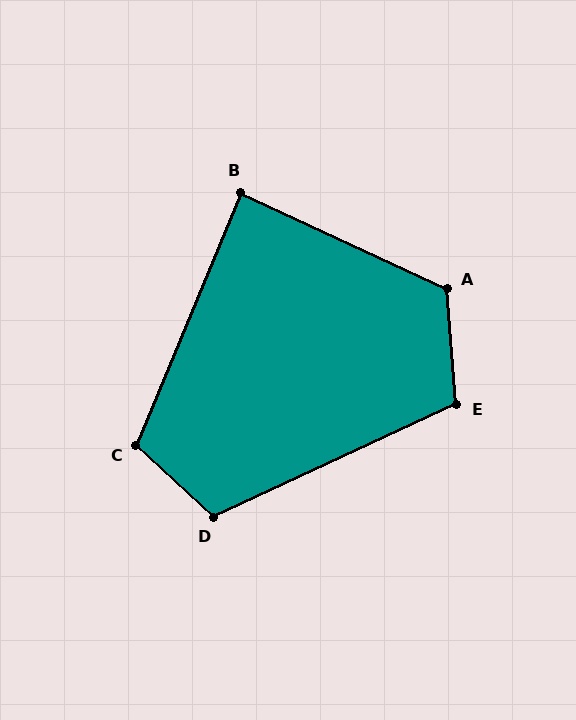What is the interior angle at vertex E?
Approximately 110 degrees (obtuse).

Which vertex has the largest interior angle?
A, at approximately 120 degrees.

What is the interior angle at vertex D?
Approximately 112 degrees (obtuse).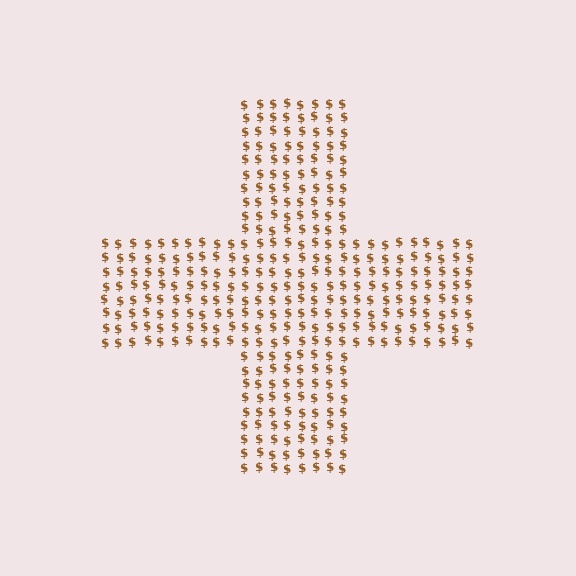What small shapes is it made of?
It is made of small dollar signs.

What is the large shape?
The large shape is a cross.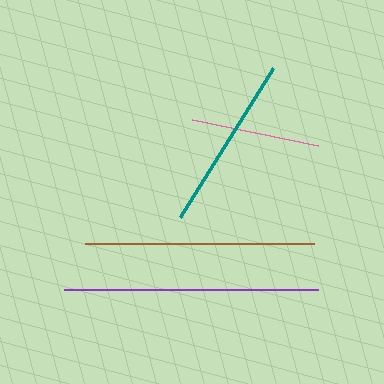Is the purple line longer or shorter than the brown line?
The purple line is longer than the brown line.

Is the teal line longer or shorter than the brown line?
The brown line is longer than the teal line.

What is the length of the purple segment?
The purple segment is approximately 255 pixels long.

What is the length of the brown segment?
The brown segment is approximately 230 pixels long.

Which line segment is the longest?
The purple line is the longest at approximately 255 pixels.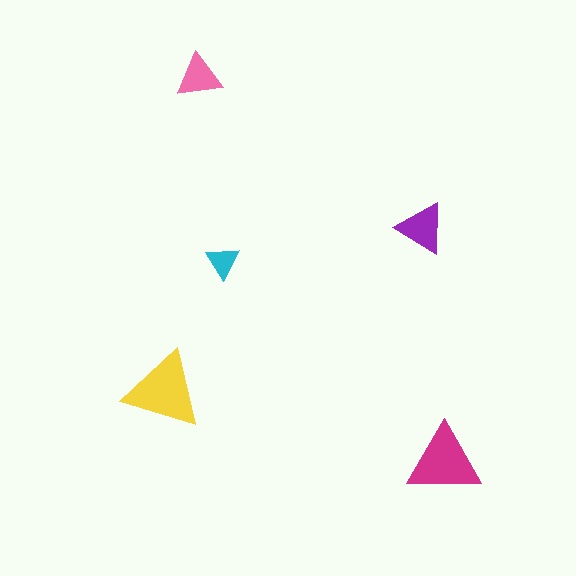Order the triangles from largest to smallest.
the yellow one, the magenta one, the purple one, the pink one, the cyan one.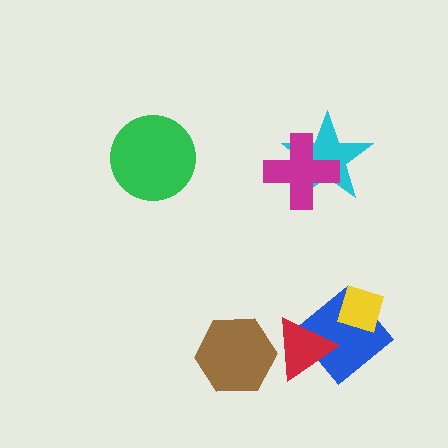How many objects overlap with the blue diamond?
2 objects overlap with the blue diamond.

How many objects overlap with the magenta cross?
1 object overlaps with the magenta cross.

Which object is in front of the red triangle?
The brown hexagon is in front of the red triangle.